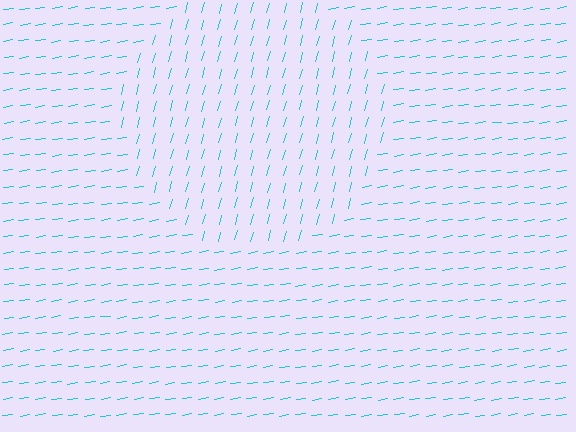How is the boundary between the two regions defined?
The boundary is defined purely by a change in line orientation (approximately 66 degrees difference). All lines are the same color and thickness.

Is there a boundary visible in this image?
Yes, there is a texture boundary formed by a change in line orientation.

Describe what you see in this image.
The image is filled with small cyan line segments. A circle region in the image has lines oriented differently from the surrounding lines, creating a visible texture boundary.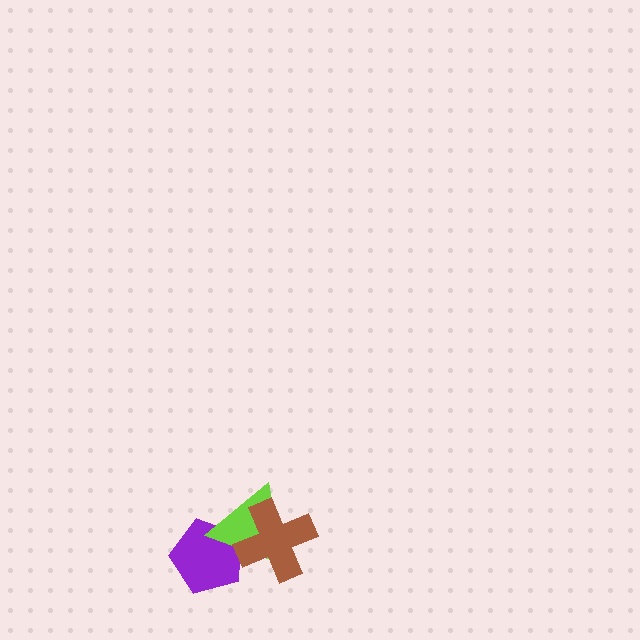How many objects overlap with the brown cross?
2 objects overlap with the brown cross.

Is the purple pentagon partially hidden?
Yes, it is partially covered by another shape.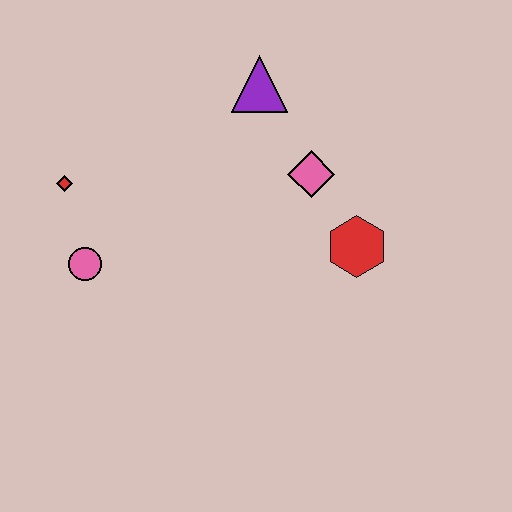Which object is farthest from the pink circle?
The red hexagon is farthest from the pink circle.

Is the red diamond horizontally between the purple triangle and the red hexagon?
No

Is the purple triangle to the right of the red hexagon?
No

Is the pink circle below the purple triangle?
Yes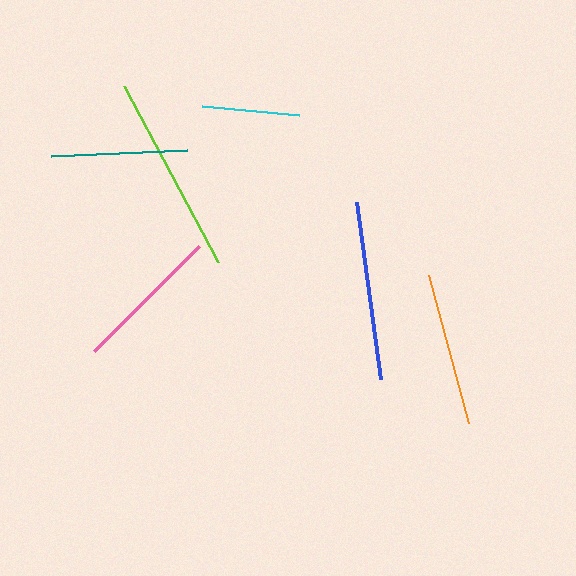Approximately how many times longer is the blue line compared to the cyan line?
The blue line is approximately 1.8 times the length of the cyan line.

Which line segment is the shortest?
The cyan line is the shortest at approximately 97 pixels.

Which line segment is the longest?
The lime line is the longest at approximately 200 pixels.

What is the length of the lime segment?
The lime segment is approximately 200 pixels long.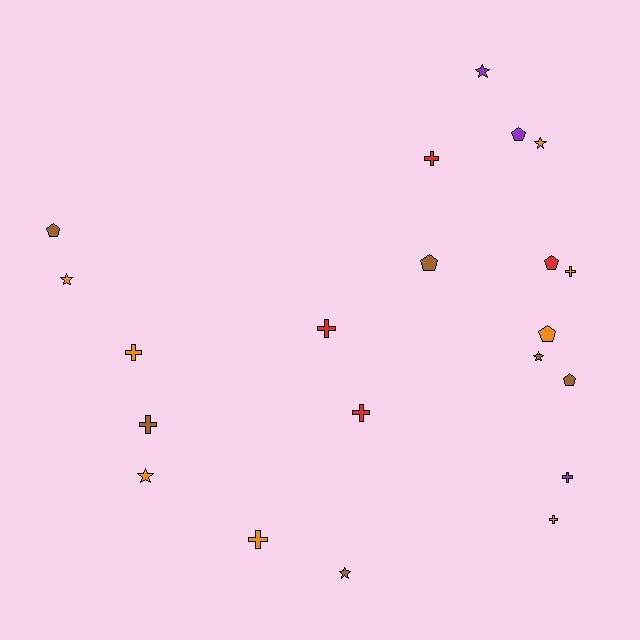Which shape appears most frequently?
Cross, with 9 objects.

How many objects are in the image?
There are 21 objects.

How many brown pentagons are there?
There are 3 brown pentagons.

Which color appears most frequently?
Orange, with 8 objects.